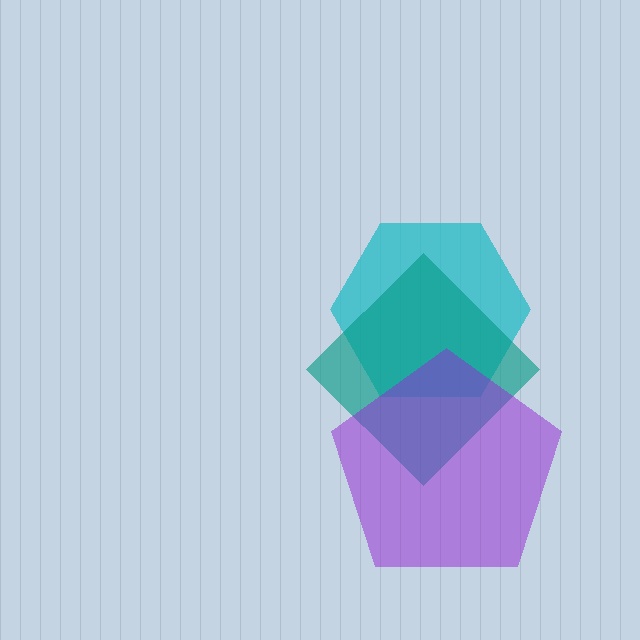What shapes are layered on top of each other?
The layered shapes are: a cyan hexagon, a teal diamond, a purple pentagon.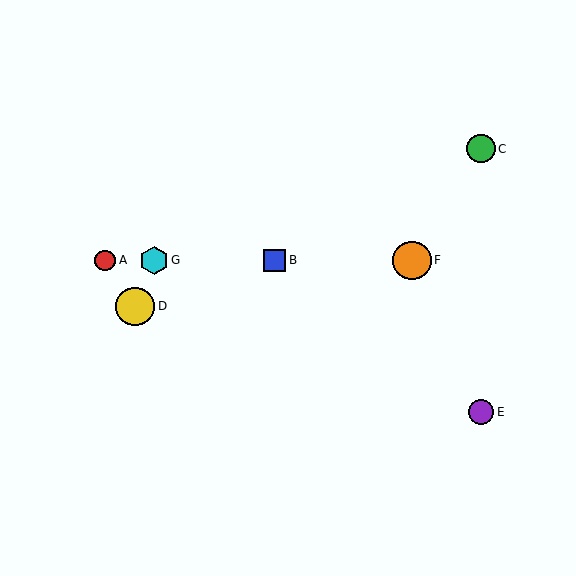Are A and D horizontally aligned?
No, A is at y≈260 and D is at y≈306.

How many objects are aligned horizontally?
4 objects (A, B, F, G) are aligned horizontally.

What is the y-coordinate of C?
Object C is at y≈149.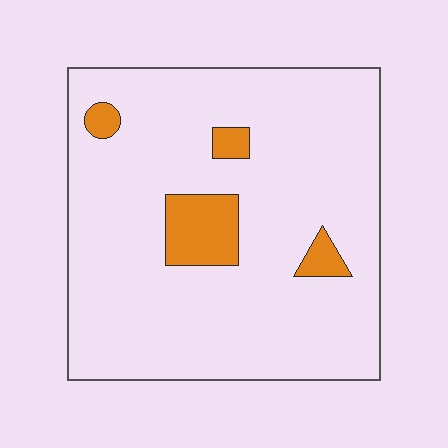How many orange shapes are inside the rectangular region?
4.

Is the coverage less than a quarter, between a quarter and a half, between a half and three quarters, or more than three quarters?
Less than a quarter.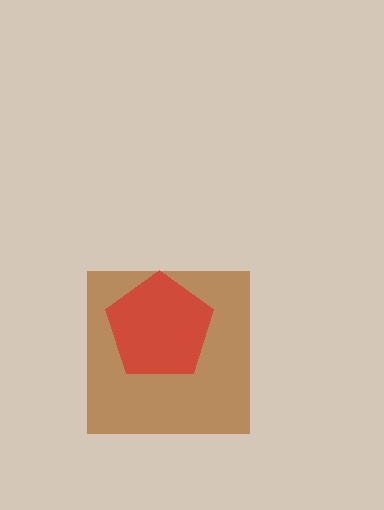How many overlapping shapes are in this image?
There are 2 overlapping shapes in the image.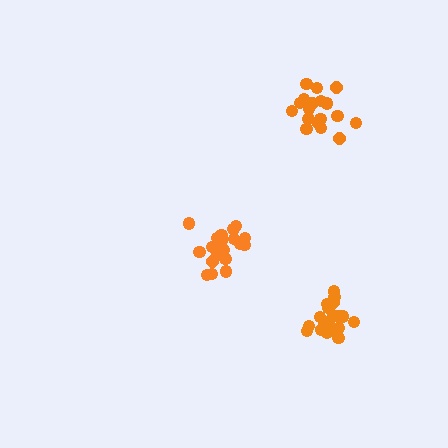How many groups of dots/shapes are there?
There are 3 groups.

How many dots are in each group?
Group 1: 21 dots, Group 2: 18 dots, Group 3: 21 dots (60 total).